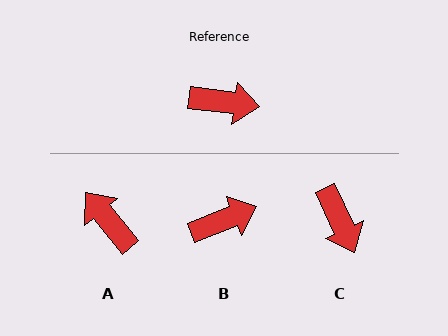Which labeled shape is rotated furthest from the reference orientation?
A, about 137 degrees away.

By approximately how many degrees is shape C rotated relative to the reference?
Approximately 58 degrees clockwise.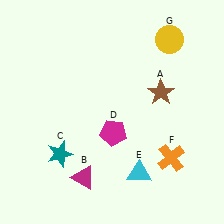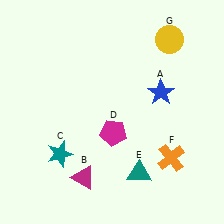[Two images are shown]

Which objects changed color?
A changed from brown to blue. E changed from cyan to teal.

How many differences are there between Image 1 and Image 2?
There are 2 differences between the two images.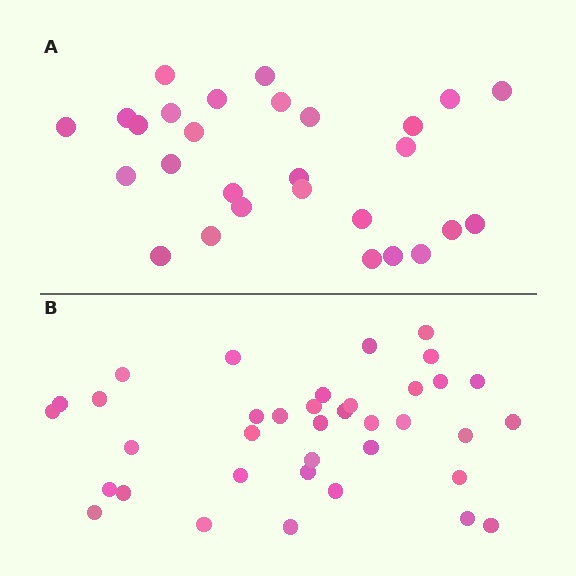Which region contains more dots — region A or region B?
Region B (the bottom region) has more dots.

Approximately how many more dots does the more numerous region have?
Region B has roughly 8 or so more dots than region A.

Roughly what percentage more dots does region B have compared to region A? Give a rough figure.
About 30% more.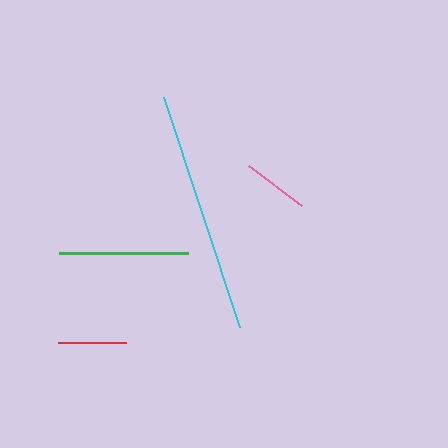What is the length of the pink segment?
The pink segment is approximately 67 pixels long.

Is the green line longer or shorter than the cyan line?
The cyan line is longer than the green line.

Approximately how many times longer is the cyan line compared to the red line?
The cyan line is approximately 3.5 times the length of the red line.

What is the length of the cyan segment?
The cyan segment is approximately 242 pixels long.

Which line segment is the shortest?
The pink line is the shortest at approximately 67 pixels.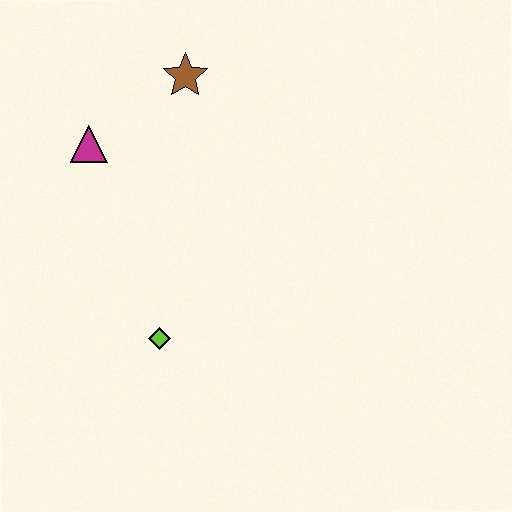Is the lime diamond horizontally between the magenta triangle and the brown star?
Yes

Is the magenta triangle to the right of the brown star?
No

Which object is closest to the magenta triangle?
The brown star is closest to the magenta triangle.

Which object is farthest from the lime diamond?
The brown star is farthest from the lime diamond.